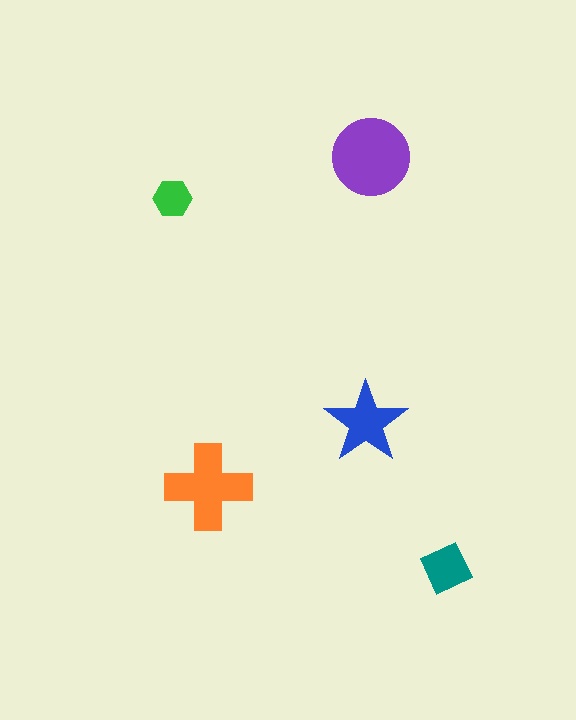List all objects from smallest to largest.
The green hexagon, the teal diamond, the blue star, the orange cross, the purple circle.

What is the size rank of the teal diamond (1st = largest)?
4th.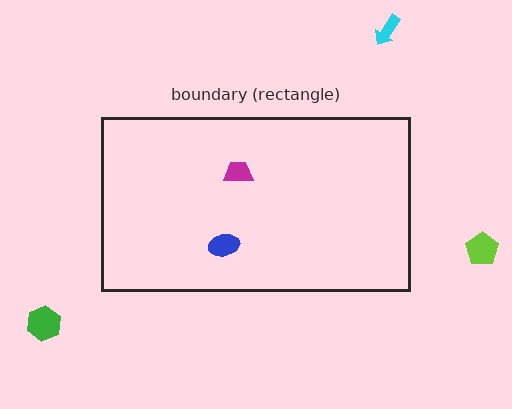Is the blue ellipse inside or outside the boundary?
Inside.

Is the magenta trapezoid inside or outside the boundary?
Inside.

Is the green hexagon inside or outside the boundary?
Outside.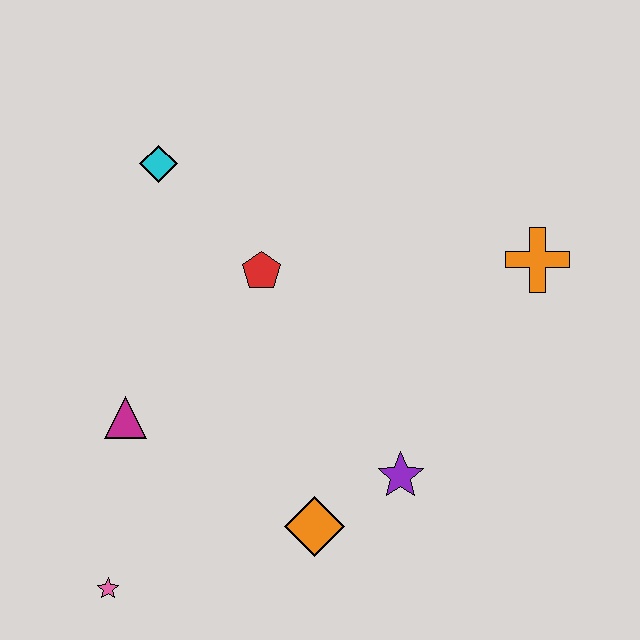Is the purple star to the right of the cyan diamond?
Yes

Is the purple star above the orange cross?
No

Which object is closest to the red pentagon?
The cyan diamond is closest to the red pentagon.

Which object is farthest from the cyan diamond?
The pink star is farthest from the cyan diamond.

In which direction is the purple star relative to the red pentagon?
The purple star is below the red pentagon.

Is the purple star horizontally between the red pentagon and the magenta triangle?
No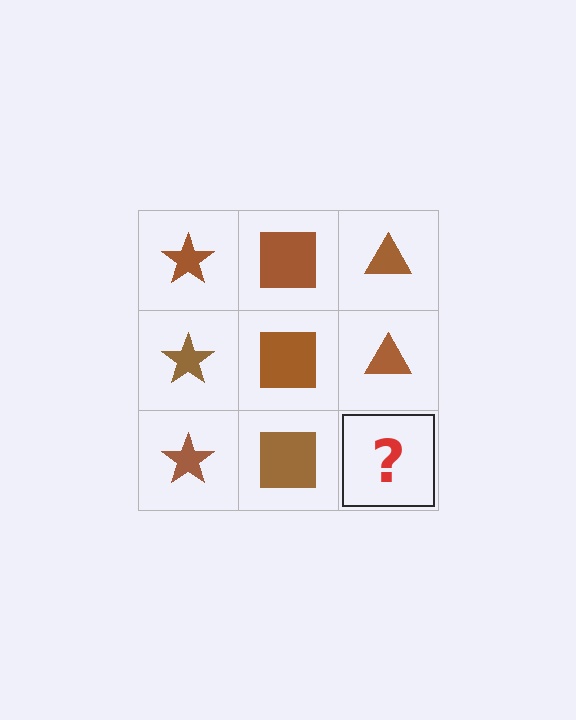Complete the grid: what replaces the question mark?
The question mark should be replaced with a brown triangle.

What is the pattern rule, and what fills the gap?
The rule is that each column has a consistent shape. The gap should be filled with a brown triangle.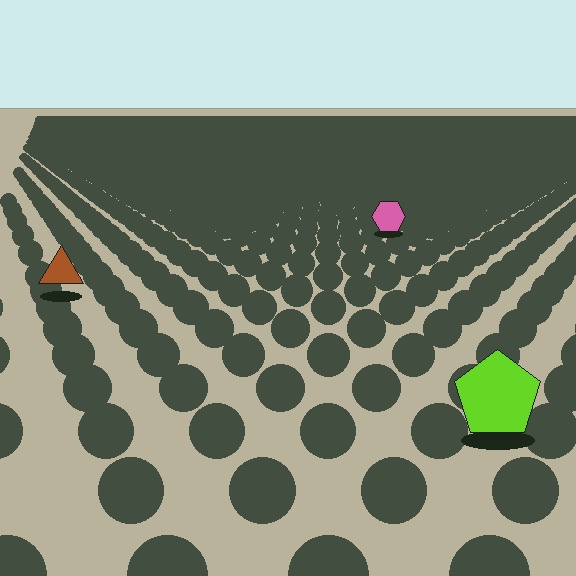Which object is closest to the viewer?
The lime pentagon is closest. The texture marks near it are larger and more spread out.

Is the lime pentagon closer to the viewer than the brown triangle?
Yes. The lime pentagon is closer — you can tell from the texture gradient: the ground texture is coarser near it.